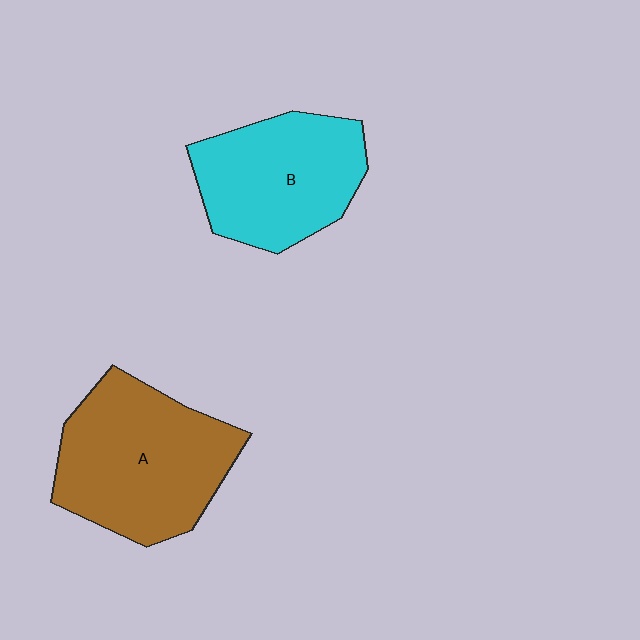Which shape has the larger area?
Shape A (brown).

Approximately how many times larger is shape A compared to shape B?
Approximately 1.2 times.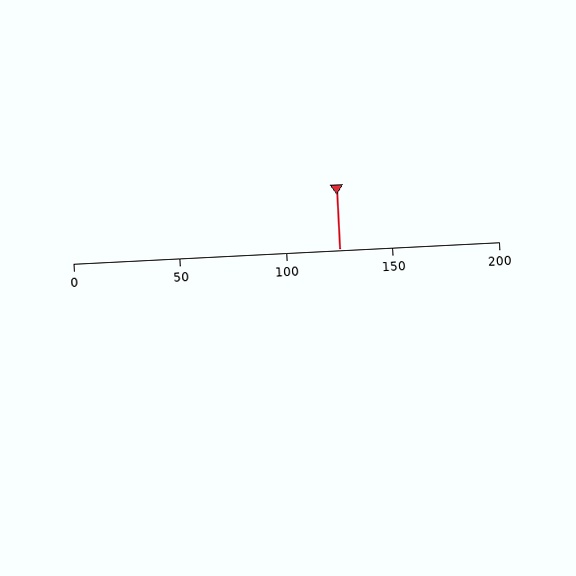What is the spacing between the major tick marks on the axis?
The major ticks are spaced 50 apart.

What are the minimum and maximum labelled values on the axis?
The axis runs from 0 to 200.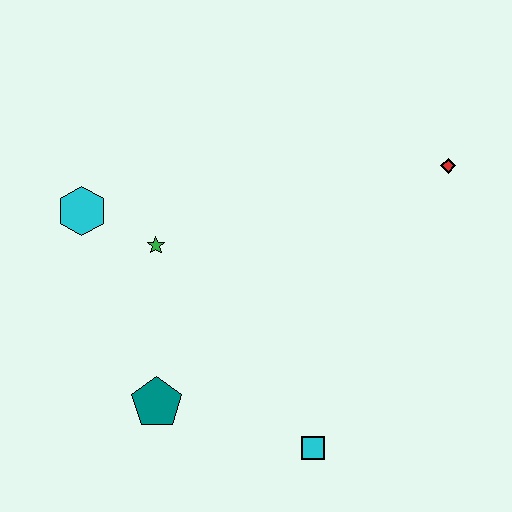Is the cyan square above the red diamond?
No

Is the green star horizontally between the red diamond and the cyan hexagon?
Yes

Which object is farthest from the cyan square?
The cyan hexagon is farthest from the cyan square.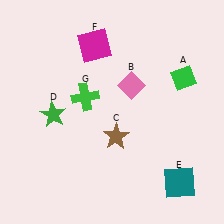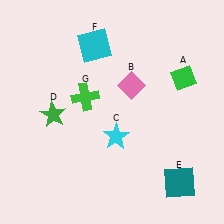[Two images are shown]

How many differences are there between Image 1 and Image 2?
There are 2 differences between the two images.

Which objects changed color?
C changed from brown to cyan. F changed from magenta to cyan.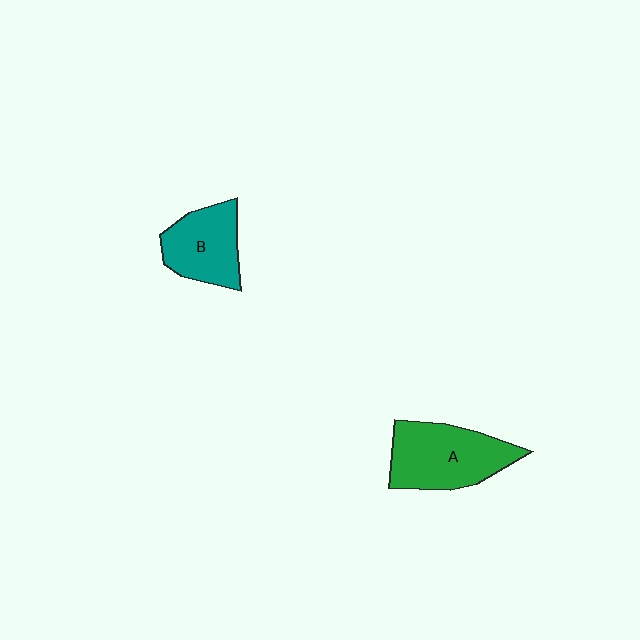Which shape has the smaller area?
Shape B (teal).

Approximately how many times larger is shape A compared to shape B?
Approximately 1.3 times.